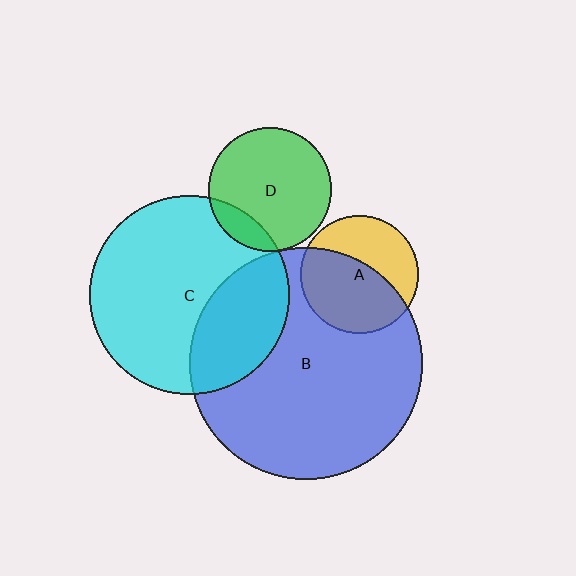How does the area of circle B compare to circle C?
Approximately 1.4 times.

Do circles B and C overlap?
Yes.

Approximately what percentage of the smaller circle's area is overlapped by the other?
Approximately 30%.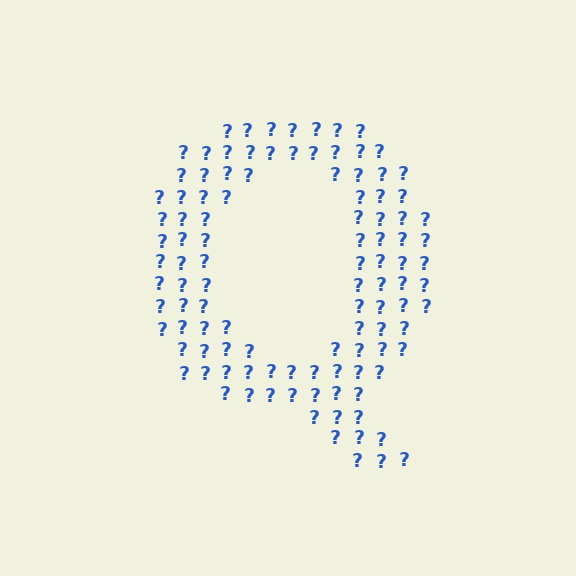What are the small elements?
The small elements are question marks.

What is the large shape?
The large shape is the letter Q.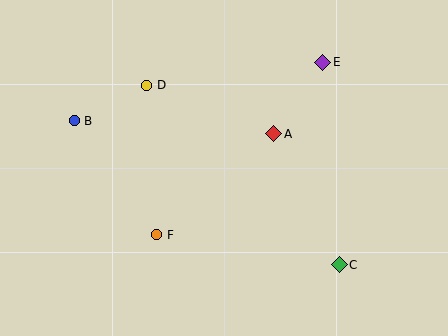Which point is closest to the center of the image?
Point A at (274, 134) is closest to the center.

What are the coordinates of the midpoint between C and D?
The midpoint between C and D is at (243, 175).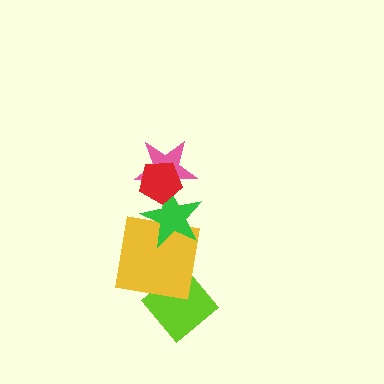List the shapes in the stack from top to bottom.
From top to bottom: the red pentagon, the pink star, the green star, the yellow square, the lime diamond.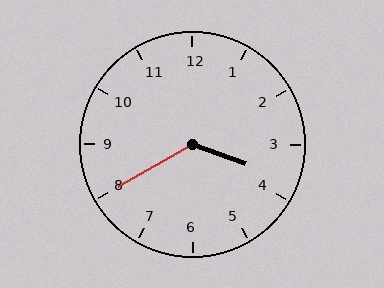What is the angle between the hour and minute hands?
Approximately 130 degrees.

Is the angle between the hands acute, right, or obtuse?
It is obtuse.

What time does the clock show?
3:40.